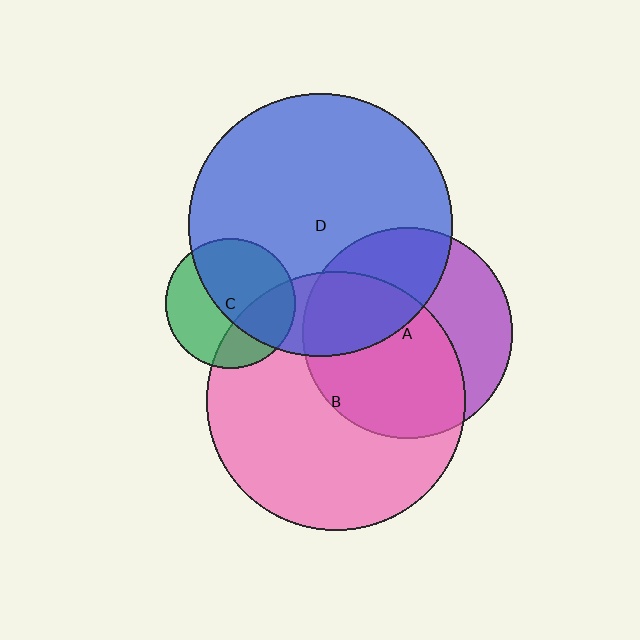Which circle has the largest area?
Circle D (blue).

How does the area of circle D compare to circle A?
Approximately 1.6 times.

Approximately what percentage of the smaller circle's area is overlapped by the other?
Approximately 55%.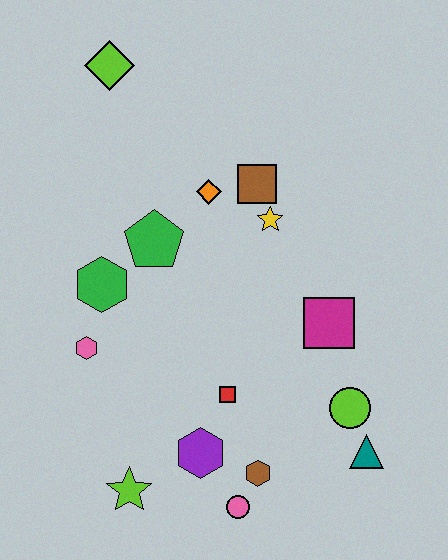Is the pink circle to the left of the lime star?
No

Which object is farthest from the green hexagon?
The teal triangle is farthest from the green hexagon.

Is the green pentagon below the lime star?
No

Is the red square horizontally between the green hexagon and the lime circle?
Yes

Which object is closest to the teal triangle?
The lime circle is closest to the teal triangle.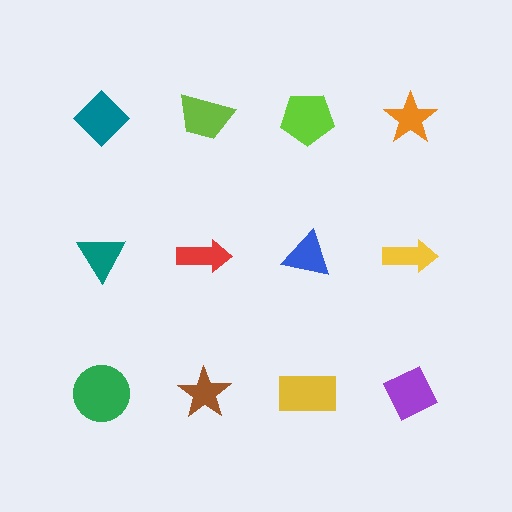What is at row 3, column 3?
A yellow rectangle.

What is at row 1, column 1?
A teal diamond.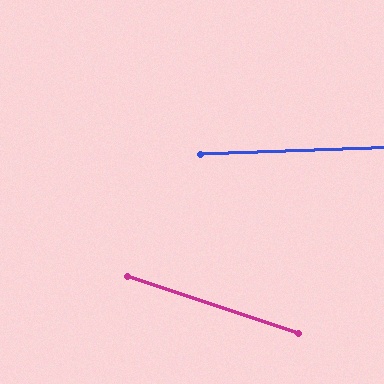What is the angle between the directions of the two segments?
Approximately 20 degrees.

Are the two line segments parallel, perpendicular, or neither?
Neither parallel nor perpendicular — they differ by about 20°.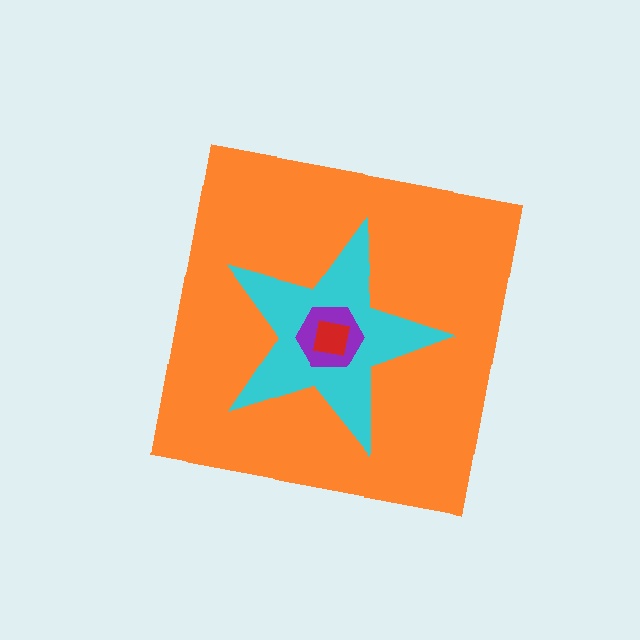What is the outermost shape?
The orange square.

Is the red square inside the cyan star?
Yes.